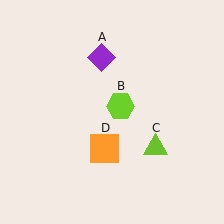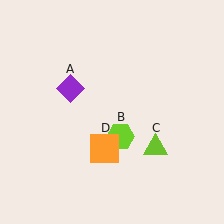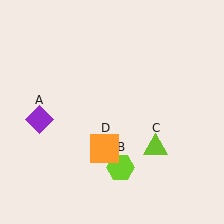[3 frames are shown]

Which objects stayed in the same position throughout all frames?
Lime triangle (object C) and orange square (object D) remained stationary.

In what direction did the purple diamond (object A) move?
The purple diamond (object A) moved down and to the left.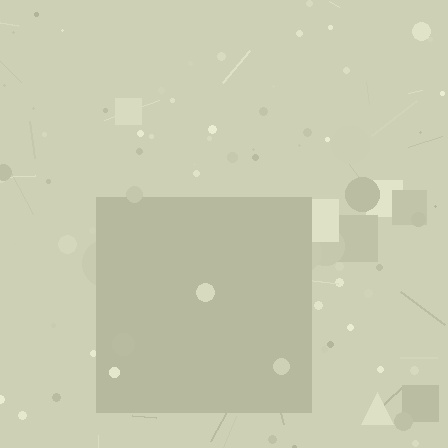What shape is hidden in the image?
A square is hidden in the image.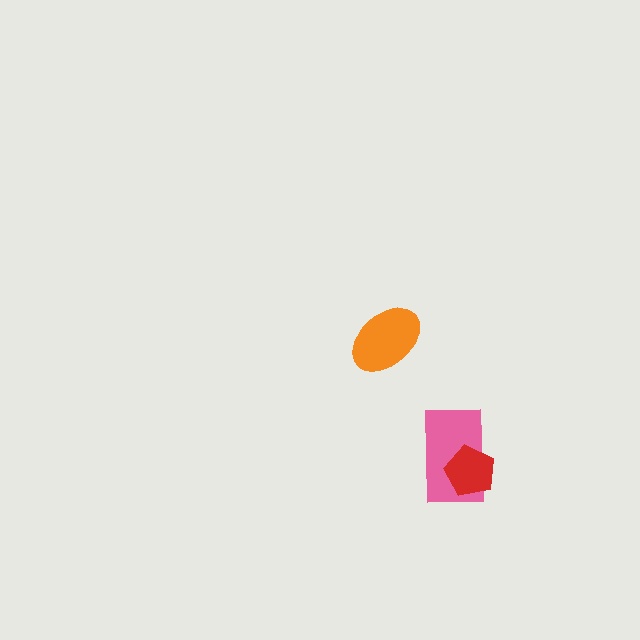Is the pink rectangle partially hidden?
Yes, it is partially covered by another shape.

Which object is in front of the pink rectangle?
The red pentagon is in front of the pink rectangle.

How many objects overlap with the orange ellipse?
0 objects overlap with the orange ellipse.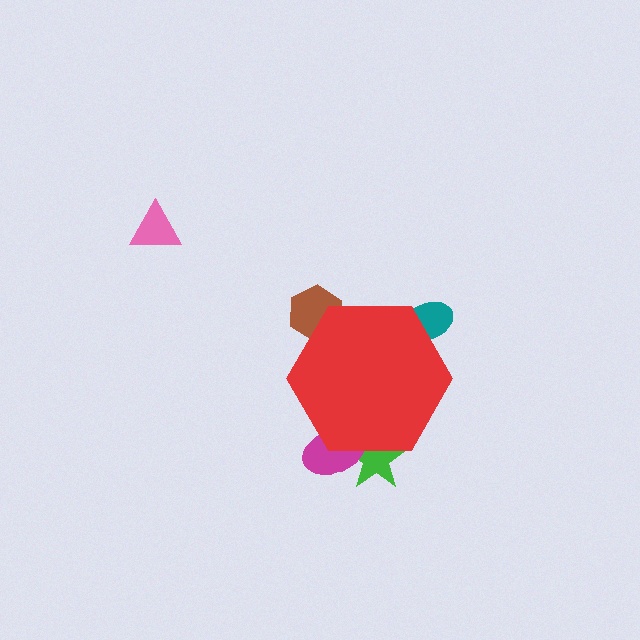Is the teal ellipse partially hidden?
Yes, the teal ellipse is partially hidden behind the red hexagon.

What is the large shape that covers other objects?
A red hexagon.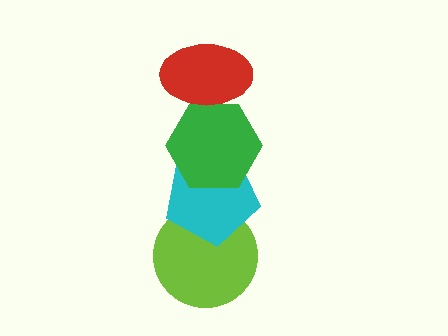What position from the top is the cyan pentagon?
The cyan pentagon is 3rd from the top.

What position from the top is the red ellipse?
The red ellipse is 1st from the top.